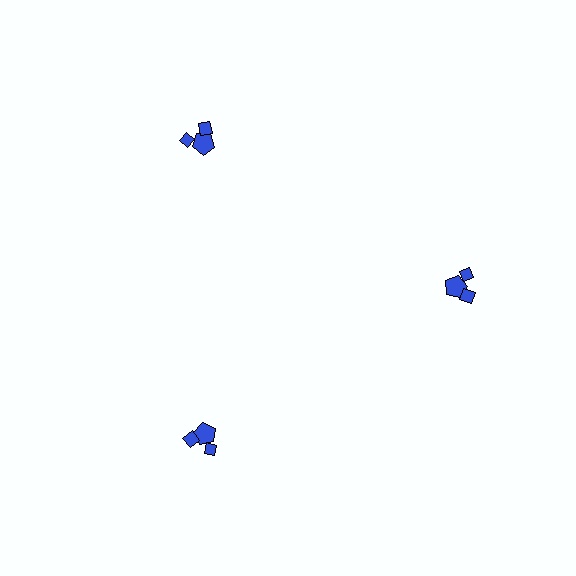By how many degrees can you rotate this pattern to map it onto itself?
The pattern maps onto itself every 120 degrees of rotation.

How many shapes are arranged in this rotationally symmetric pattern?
There are 9 shapes, arranged in 3 groups of 3.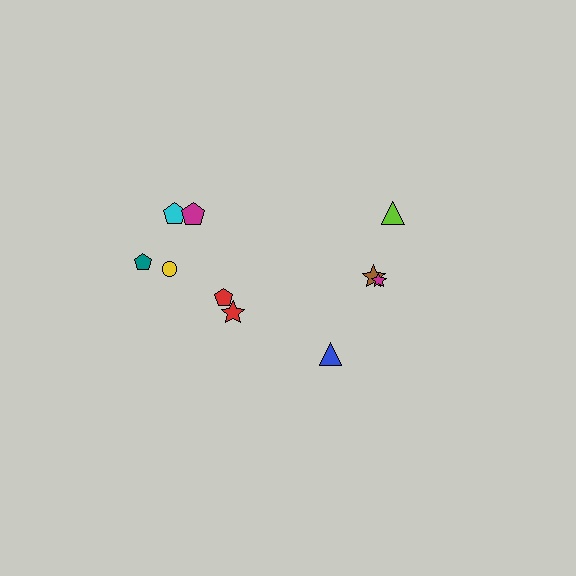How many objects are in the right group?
There are 4 objects.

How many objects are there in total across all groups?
There are 10 objects.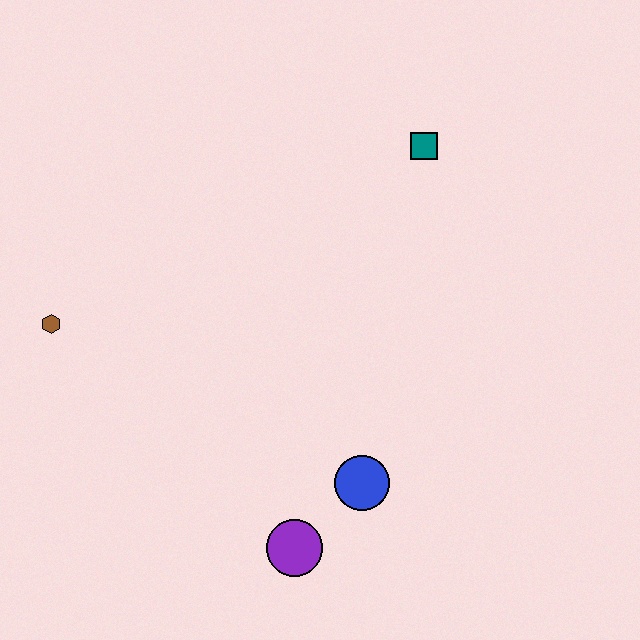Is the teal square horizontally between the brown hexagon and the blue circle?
No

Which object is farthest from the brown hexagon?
The teal square is farthest from the brown hexagon.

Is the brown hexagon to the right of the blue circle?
No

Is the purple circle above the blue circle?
No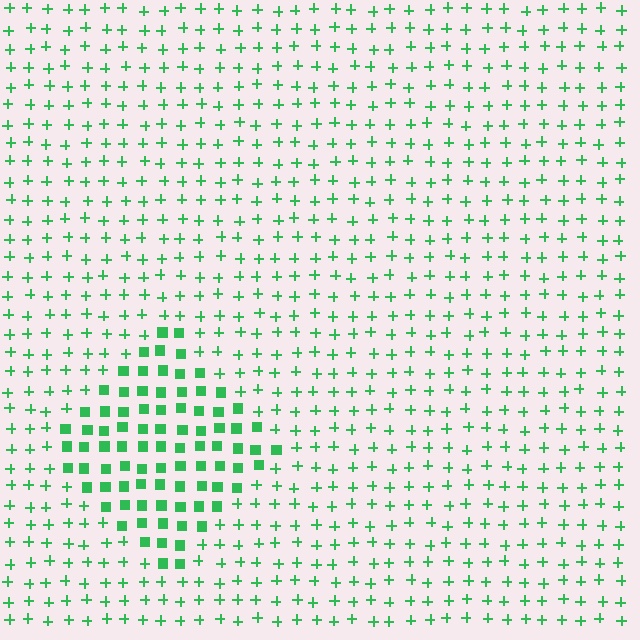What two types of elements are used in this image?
The image uses squares inside the diamond region and plus signs outside it.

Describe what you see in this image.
The image is filled with small green elements arranged in a uniform grid. A diamond-shaped region contains squares, while the surrounding area contains plus signs. The boundary is defined purely by the change in element shape.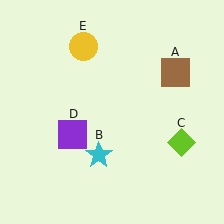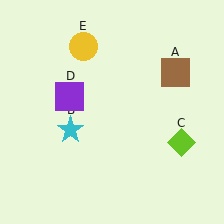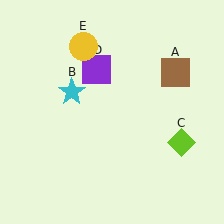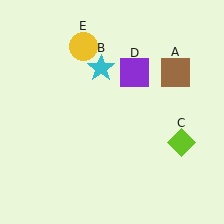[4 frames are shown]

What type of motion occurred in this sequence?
The cyan star (object B), purple square (object D) rotated clockwise around the center of the scene.